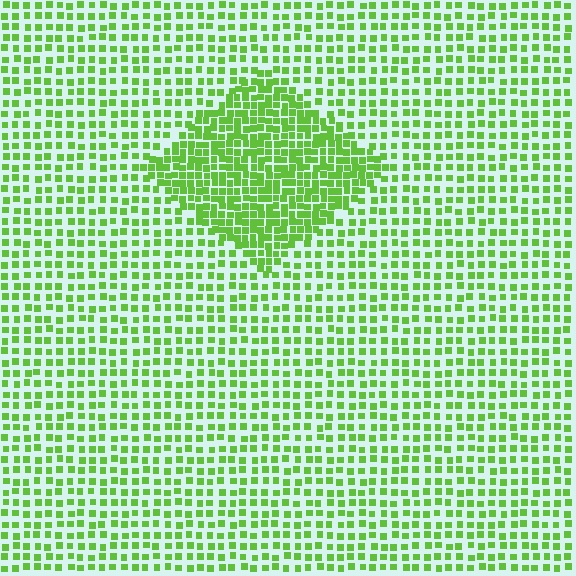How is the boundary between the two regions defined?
The boundary is defined by a change in element density (approximately 1.9x ratio). All elements are the same color, size, and shape.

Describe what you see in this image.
The image contains small lime elements arranged at two different densities. A diamond-shaped region is visible where the elements are more densely packed than the surrounding area.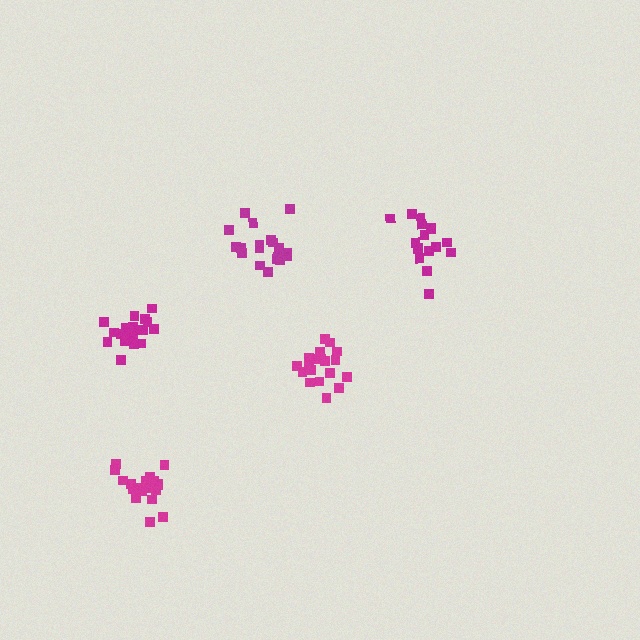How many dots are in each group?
Group 1: 19 dots, Group 2: 16 dots, Group 3: 19 dots, Group 4: 19 dots, Group 5: 19 dots (92 total).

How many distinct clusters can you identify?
There are 5 distinct clusters.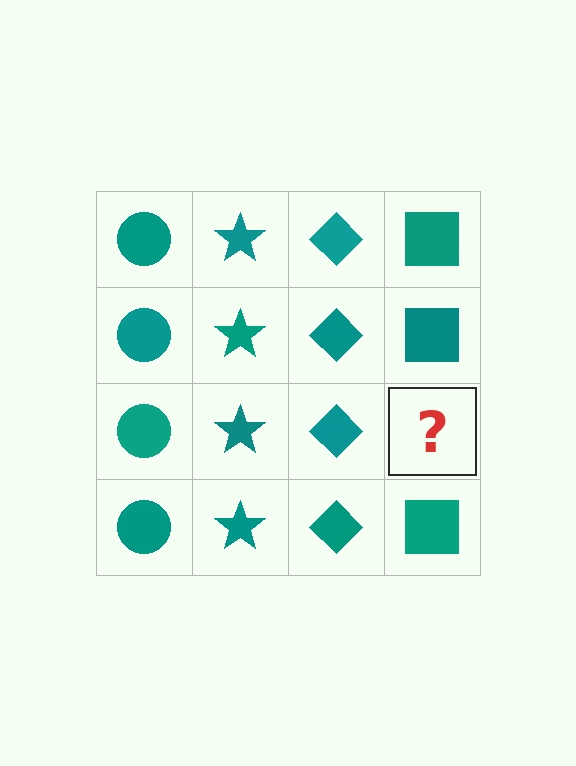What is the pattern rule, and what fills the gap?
The rule is that each column has a consistent shape. The gap should be filled with a teal square.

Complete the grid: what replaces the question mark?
The question mark should be replaced with a teal square.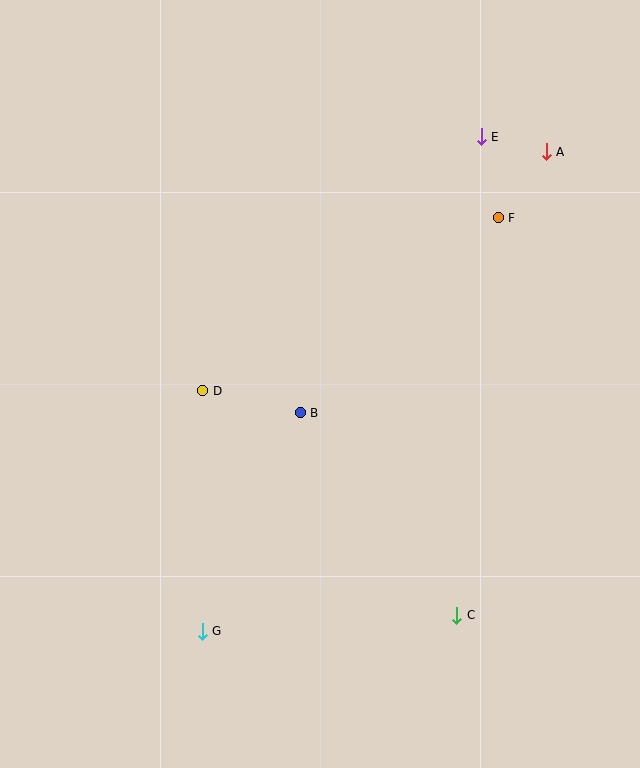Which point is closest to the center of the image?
Point B at (300, 413) is closest to the center.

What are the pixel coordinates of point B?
Point B is at (300, 413).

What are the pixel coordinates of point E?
Point E is at (481, 137).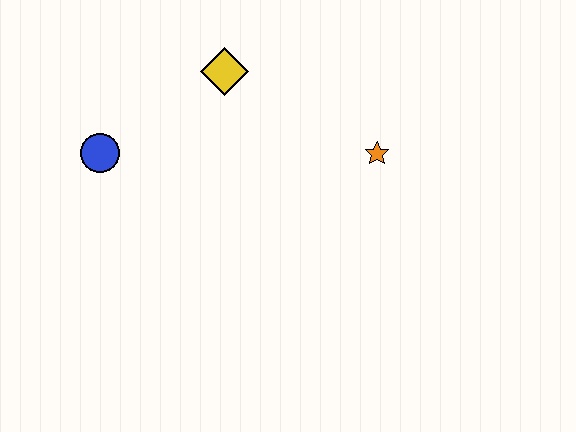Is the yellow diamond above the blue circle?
Yes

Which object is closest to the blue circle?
The yellow diamond is closest to the blue circle.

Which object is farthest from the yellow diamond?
The orange star is farthest from the yellow diamond.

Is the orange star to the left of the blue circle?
No